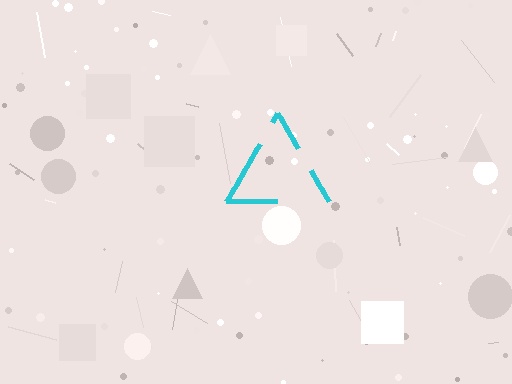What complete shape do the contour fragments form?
The contour fragments form a triangle.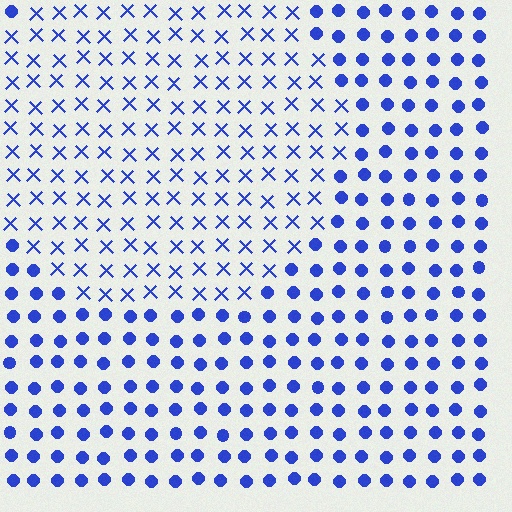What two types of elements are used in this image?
The image uses X marks inside the circle region and circles outside it.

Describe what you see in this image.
The image is filled with small blue elements arranged in a uniform grid. A circle-shaped region contains X marks, while the surrounding area contains circles. The boundary is defined purely by the change in element shape.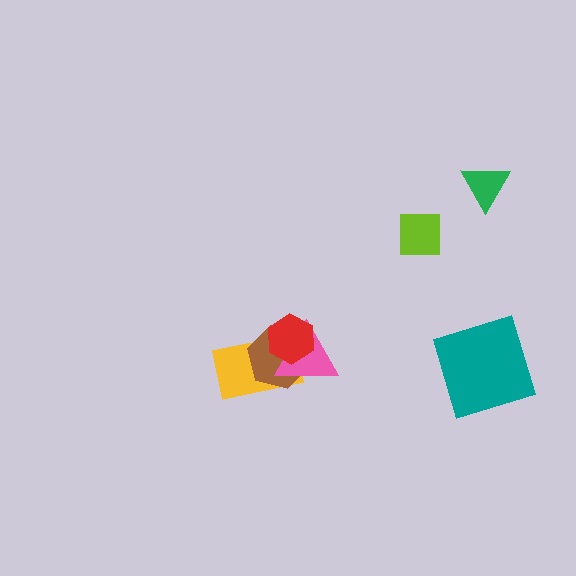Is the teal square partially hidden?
No, no other shape covers it.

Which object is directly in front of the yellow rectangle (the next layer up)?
The brown hexagon is directly in front of the yellow rectangle.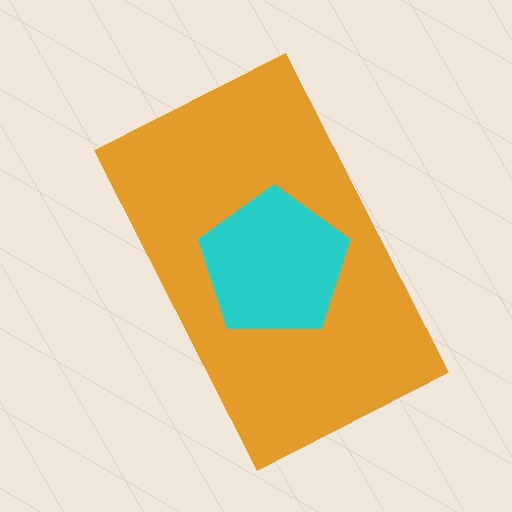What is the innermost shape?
The cyan pentagon.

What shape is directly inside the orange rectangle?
The cyan pentagon.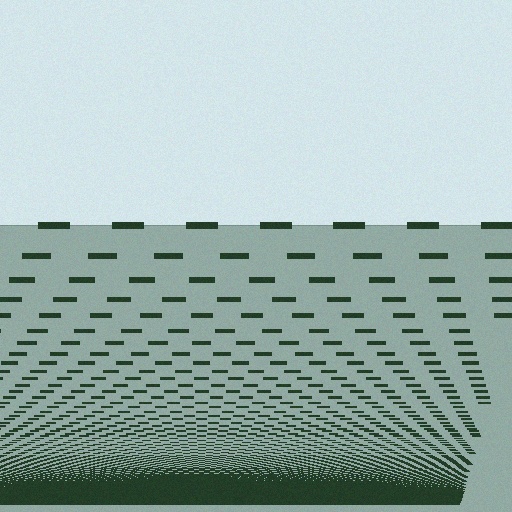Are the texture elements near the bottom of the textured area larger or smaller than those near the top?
Smaller. The gradient is inverted — elements near the bottom are smaller and denser.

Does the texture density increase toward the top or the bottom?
Density increases toward the bottom.